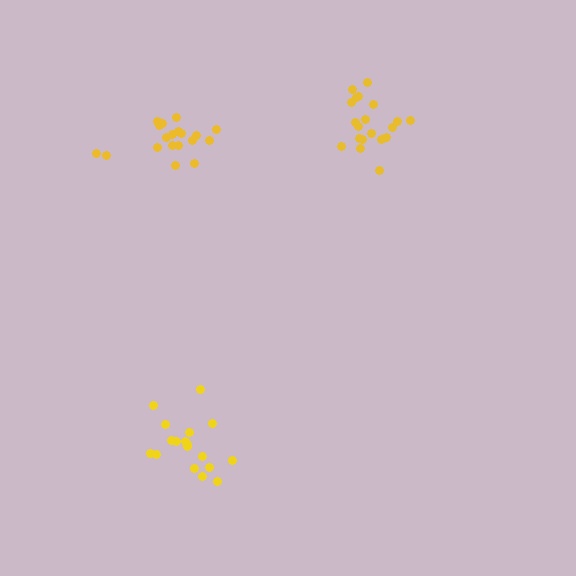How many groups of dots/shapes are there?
There are 3 groups.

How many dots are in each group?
Group 1: 19 dots, Group 2: 18 dots, Group 3: 20 dots (57 total).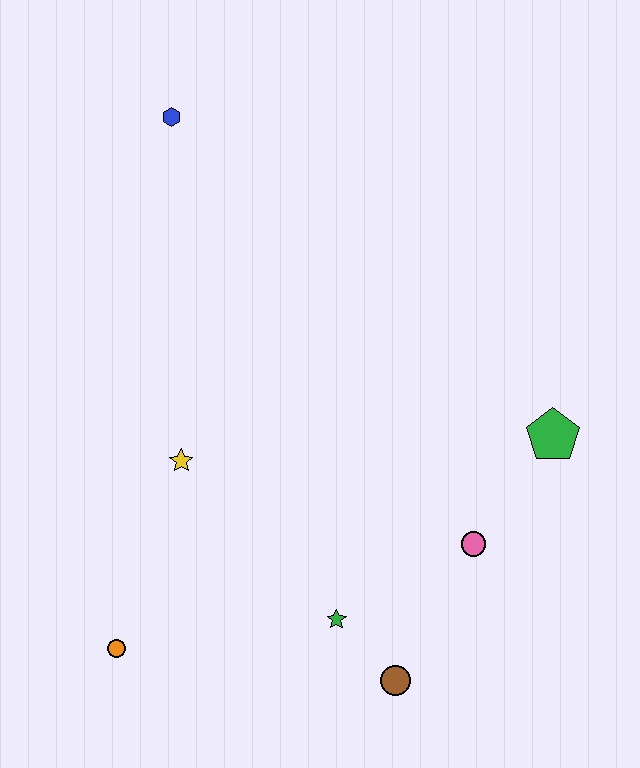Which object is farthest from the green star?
The blue hexagon is farthest from the green star.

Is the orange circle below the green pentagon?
Yes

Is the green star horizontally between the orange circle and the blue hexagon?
No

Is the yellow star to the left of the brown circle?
Yes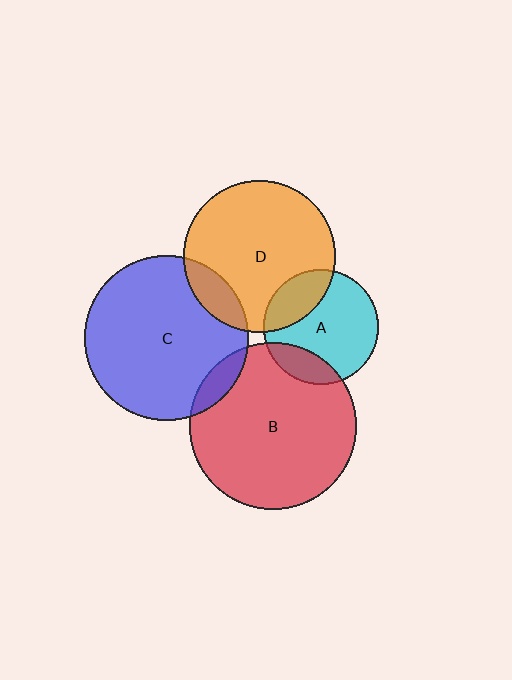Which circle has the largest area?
Circle B (red).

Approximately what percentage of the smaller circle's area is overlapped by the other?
Approximately 15%.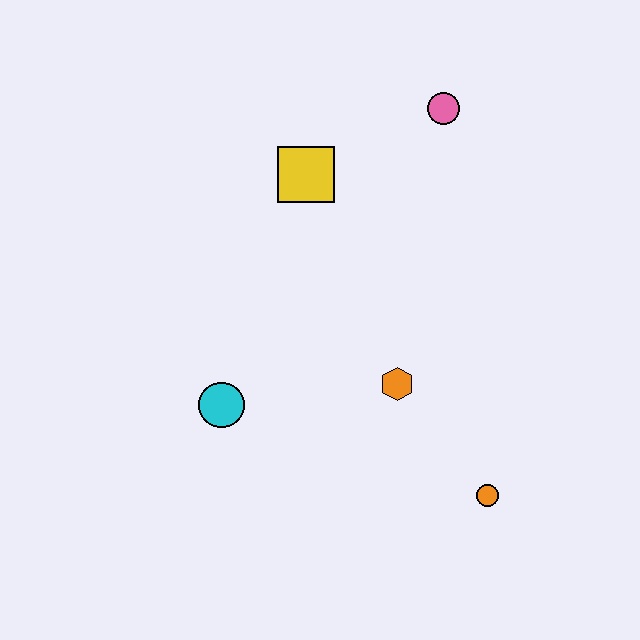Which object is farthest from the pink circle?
The orange circle is farthest from the pink circle.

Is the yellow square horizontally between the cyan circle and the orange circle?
Yes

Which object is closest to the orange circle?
The orange hexagon is closest to the orange circle.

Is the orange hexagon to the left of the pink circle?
Yes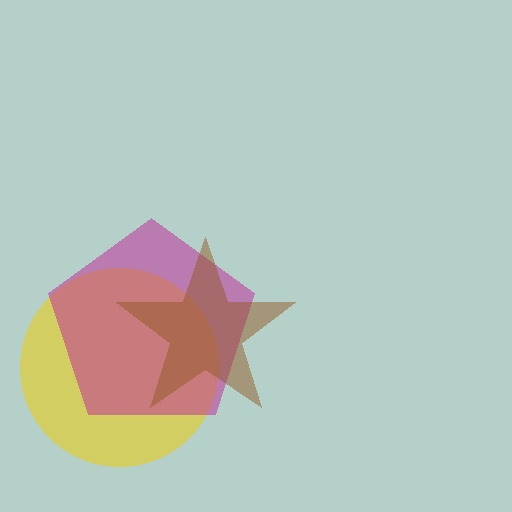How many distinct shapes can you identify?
There are 3 distinct shapes: a yellow circle, a magenta pentagon, a brown star.